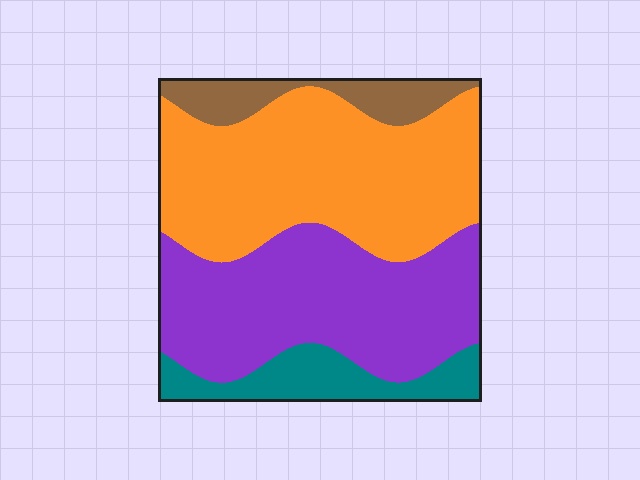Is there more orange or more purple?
Orange.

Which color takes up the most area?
Orange, at roughly 40%.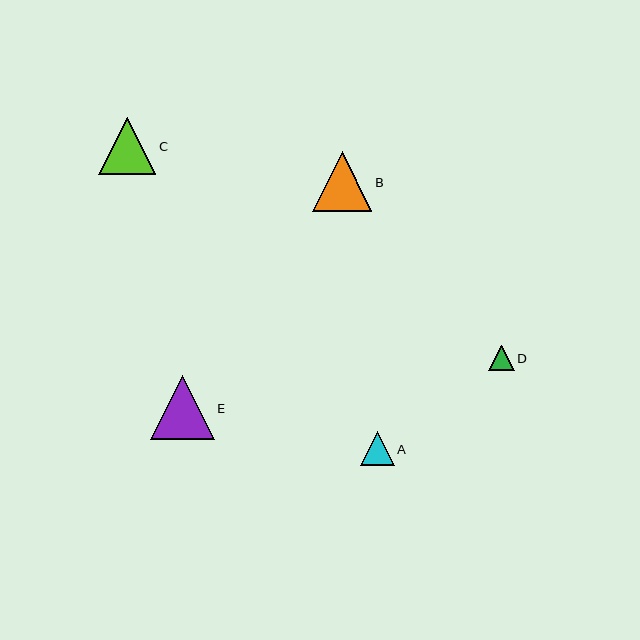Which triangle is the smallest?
Triangle D is the smallest with a size of approximately 26 pixels.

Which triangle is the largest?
Triangle E is the largest with a size of approximately 64 pixels.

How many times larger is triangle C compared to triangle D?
Triangle C is approximately 2.2 times the size of triangle D.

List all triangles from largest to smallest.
From largest to smallest: E, B, C, A, D.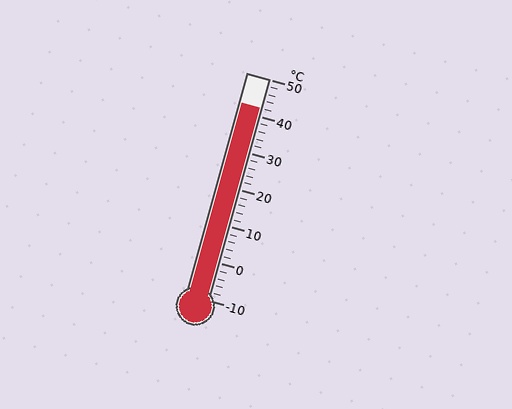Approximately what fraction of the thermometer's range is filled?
The thermometer is filled to approximately 85% of its range.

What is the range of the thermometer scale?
The thermometer scale ranges from -10°C to 50°C.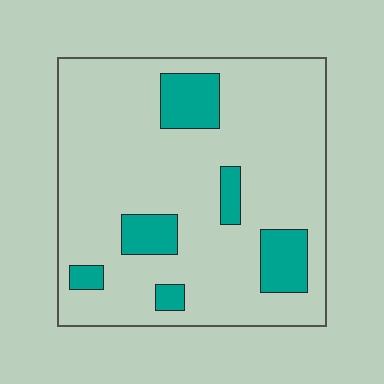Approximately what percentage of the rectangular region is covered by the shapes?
Approximately 15%.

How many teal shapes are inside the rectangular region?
6.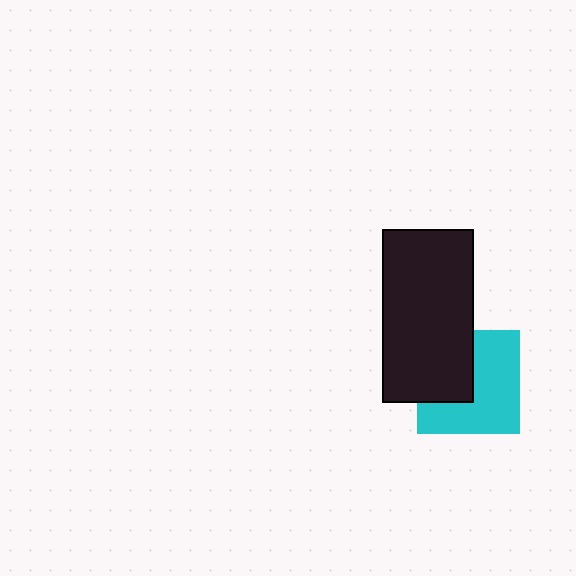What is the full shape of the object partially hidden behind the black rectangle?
The partially hidden object is a cyan square.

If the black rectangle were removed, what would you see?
You would see the complete cyan square.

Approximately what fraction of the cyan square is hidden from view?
Roughly 39% of the cyan square is hidden behind the black rectangle.